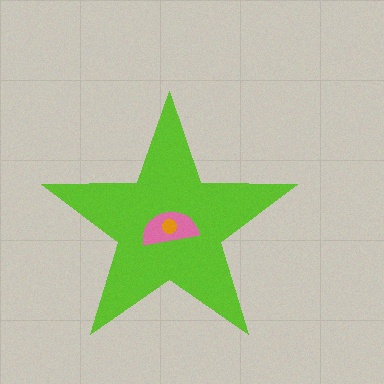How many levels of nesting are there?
3.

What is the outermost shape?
The lime star.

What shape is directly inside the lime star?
The pink semicircle.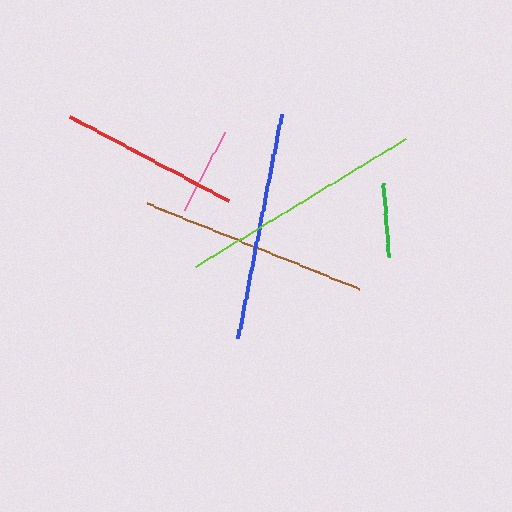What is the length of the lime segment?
The lime segment is approximately 247 pixels long.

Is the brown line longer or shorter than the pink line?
The brown line is longer than the pink line.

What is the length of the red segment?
The red segment is approximately 180 pixels long.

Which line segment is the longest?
The lime line is the longest at approximately 247 pixels.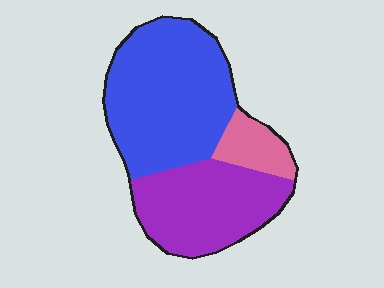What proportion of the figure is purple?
Purple covers 36% of the figure.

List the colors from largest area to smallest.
From largest to smallest: blue, purple, pink.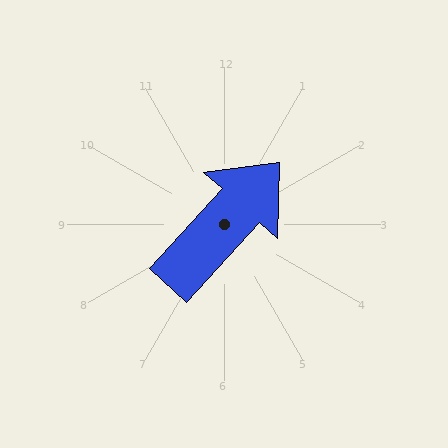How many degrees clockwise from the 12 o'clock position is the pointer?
Approximately 42 degrees.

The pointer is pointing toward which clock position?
Roughly 1 o'clock.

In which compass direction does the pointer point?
Northeast.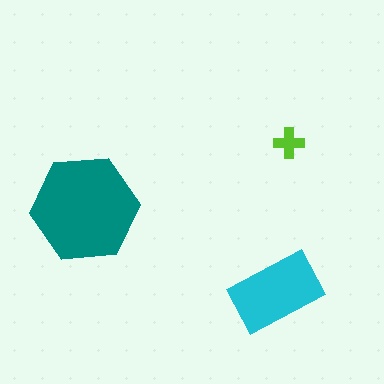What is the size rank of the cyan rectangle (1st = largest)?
2nd.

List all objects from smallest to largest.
The lime cross, the cyan rectangle, the teal hexagon.